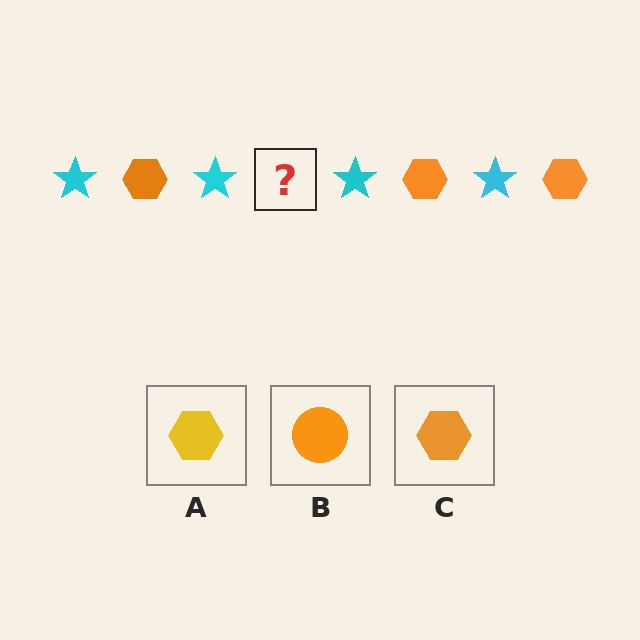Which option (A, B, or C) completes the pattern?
C.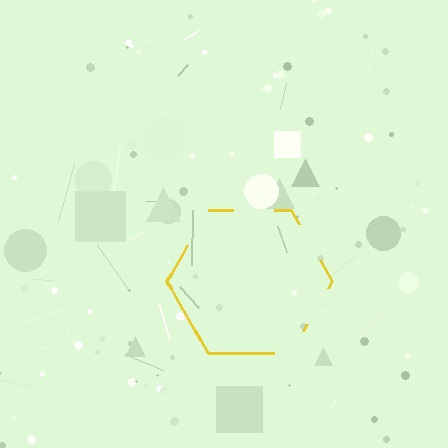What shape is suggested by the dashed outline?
The dashed outline suggests a hexagon.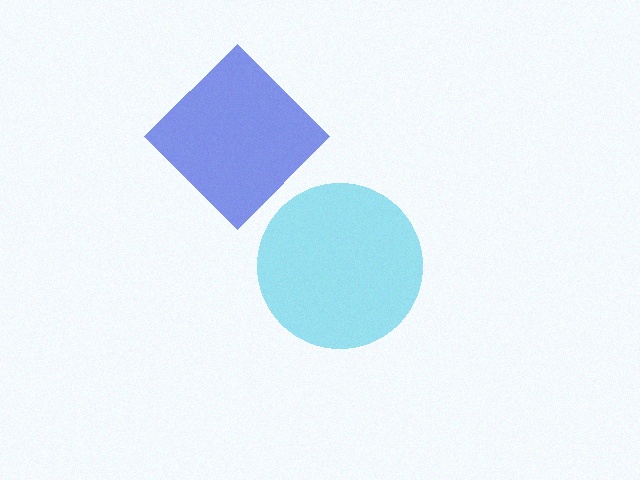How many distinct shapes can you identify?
There are 2 distinct shapes: a cyan circle, a blue diamond.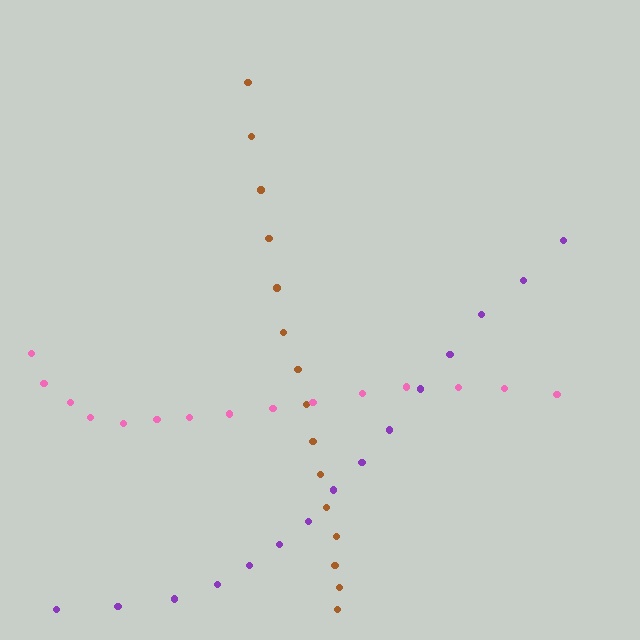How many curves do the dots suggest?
There are 3 distinct paths.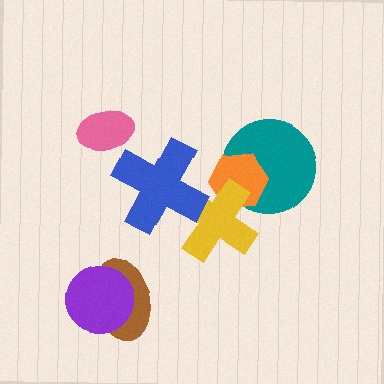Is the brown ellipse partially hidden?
Yes, it is partially covered by another shape.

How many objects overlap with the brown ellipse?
1 object overlaps with the brown ellipse.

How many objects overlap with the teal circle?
2 objects overlap with the teal circle.